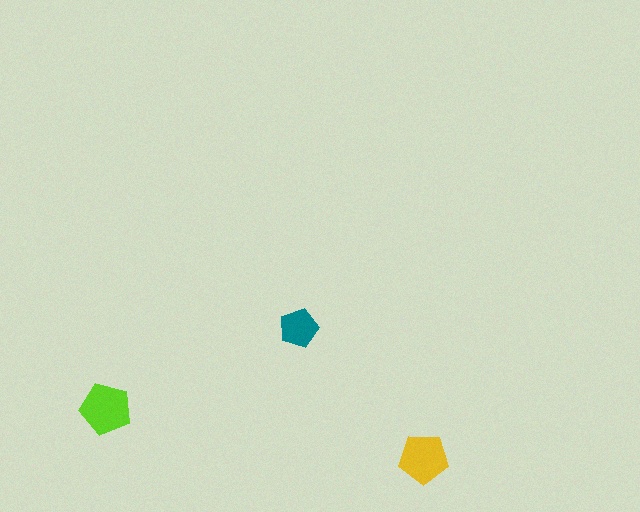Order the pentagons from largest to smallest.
the lime one, the yellow one, the teal one.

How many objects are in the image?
There are 3 objects in the image.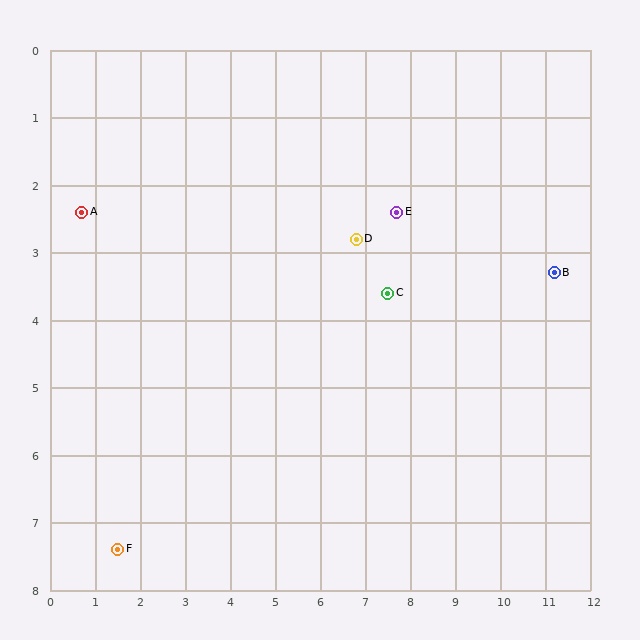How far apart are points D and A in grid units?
Points D and A are about 6.1 grid units apart.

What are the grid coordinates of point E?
Point E is at approximately (7.7, 2.4).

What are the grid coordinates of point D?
Point D is at approximately (6.8, 2.8).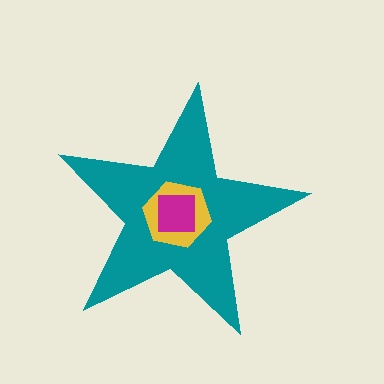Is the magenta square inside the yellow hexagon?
Yes.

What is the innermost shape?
The magenta square.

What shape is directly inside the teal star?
The yellow hexagon.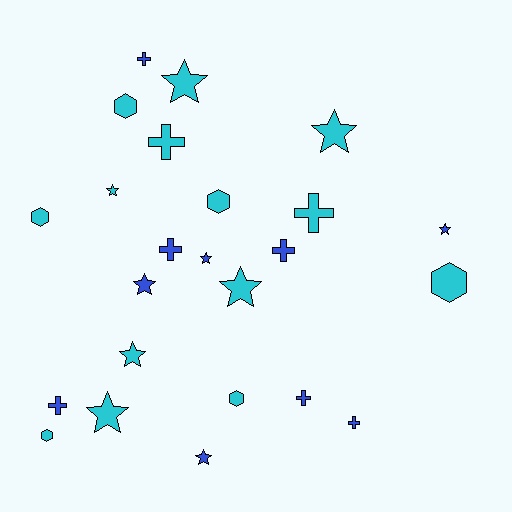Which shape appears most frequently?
Star, with 10 objects.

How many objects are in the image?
There are 24 objects.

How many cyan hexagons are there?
There are 6 cyan hexagons.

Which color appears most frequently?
Cyan, with 14 objects.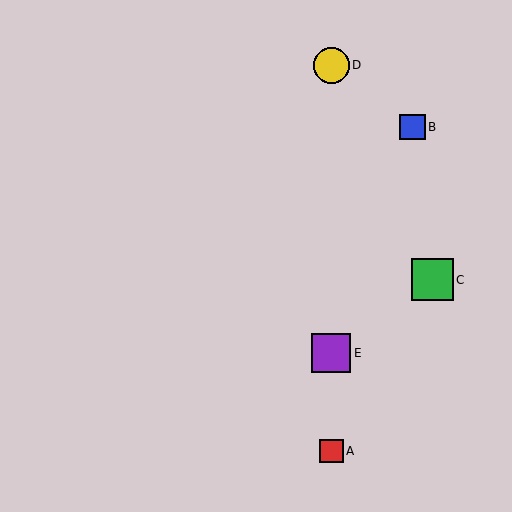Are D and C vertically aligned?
No, D is at x≈331 and C is at x≈432.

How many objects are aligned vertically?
3 objects (A, D, E) are aligned vertically.